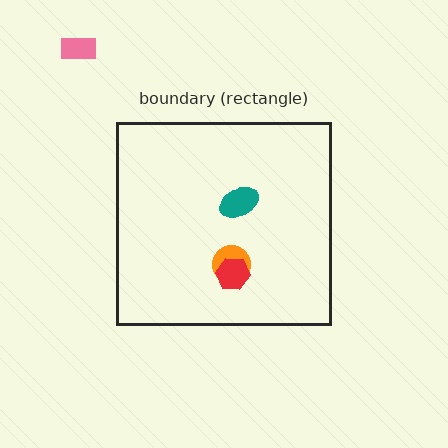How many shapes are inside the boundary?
3 inside, 1 outside.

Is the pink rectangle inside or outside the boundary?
Outside.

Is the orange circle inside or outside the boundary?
Inside.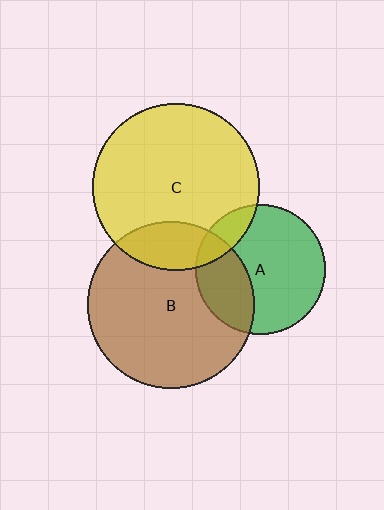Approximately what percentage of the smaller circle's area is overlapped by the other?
Approximately 30%.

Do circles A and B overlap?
Yes.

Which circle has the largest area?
Circle B (brown).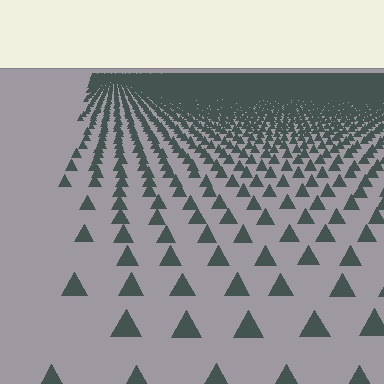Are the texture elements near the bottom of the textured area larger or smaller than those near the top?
Larger. Near the bottom, elements are closer to the viewer and appear at a bigger on-screen size.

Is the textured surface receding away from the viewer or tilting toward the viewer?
The surface is receding away from the viewer. Texture elements get smaller and denser toward the top.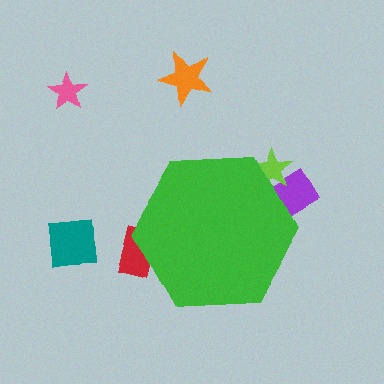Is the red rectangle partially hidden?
Yes, the red rectangle is partially hidden behind the green hexagon.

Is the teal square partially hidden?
No, the teal square is fully visible.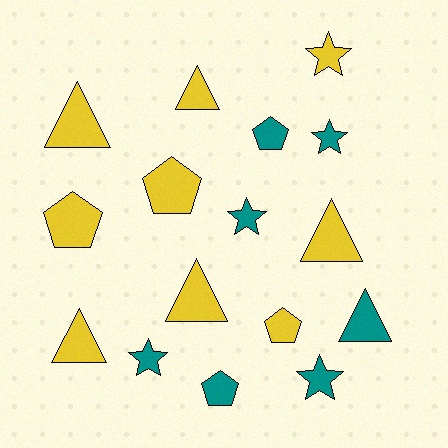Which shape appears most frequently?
Triangle, with 6 objects.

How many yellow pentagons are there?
There are 3 yellow pentagons.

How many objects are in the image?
There are 16 objects.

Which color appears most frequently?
Yellow, with 9 objects.